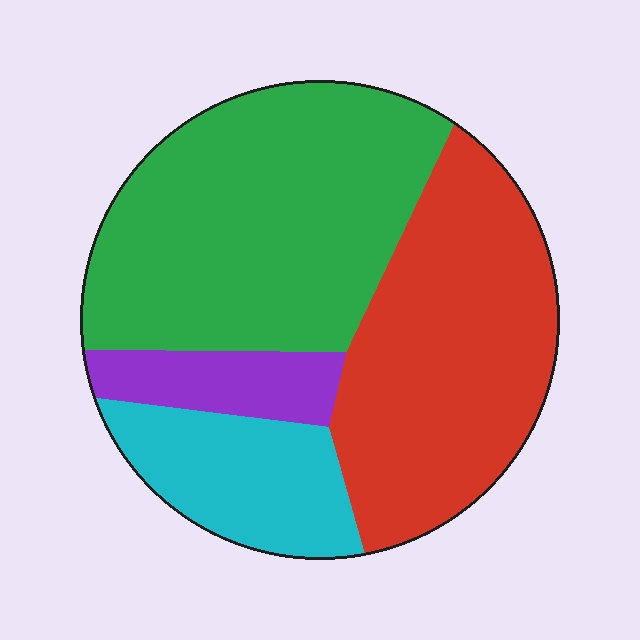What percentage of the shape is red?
Red takes up about one third (1/3) of the shape.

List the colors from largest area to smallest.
From largest to smallest: green, red, cyan, purple.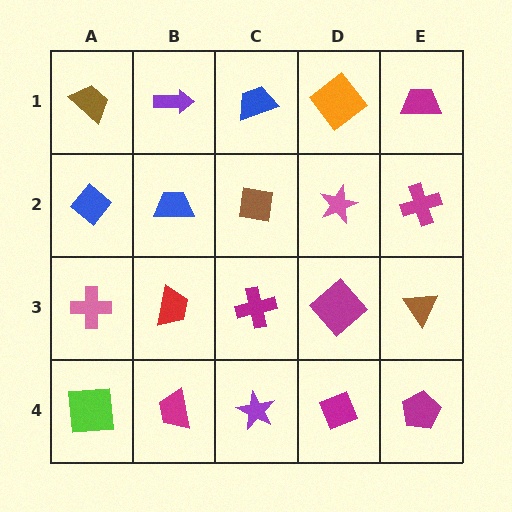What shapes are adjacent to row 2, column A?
A brown trapezoid (row 1, column A), a pink cross (row 3, column A), a blue trapezoid (row 2, column B).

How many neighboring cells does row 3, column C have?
4.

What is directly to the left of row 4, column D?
A purple star.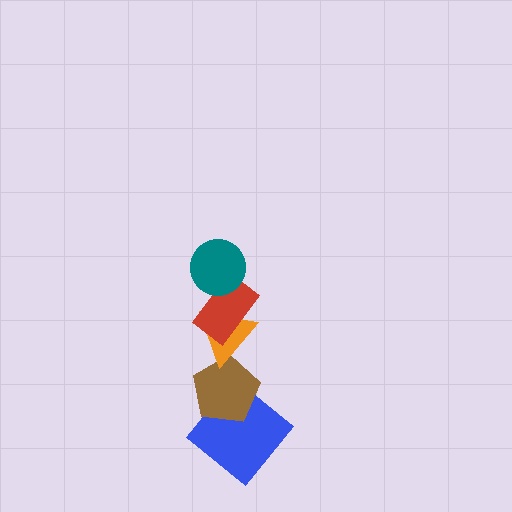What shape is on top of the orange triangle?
The red rectangle is on top of the orange triangle.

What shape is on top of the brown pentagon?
The orange triangle is on top of the brown pentagon.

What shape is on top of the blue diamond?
The brown pentagon is on top of the blue diamond.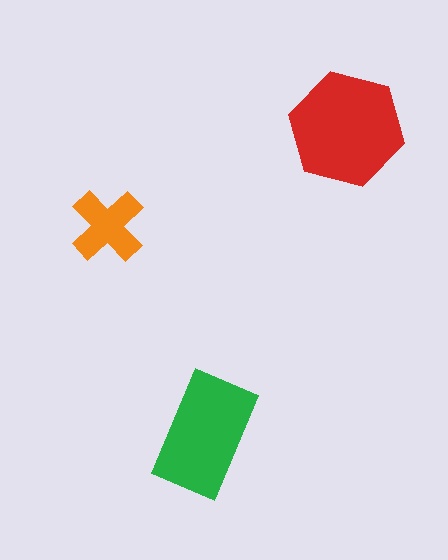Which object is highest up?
The red hexagon is topmost.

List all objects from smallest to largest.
The orange cross, the green rectangle, the red hexagon.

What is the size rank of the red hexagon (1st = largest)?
1st.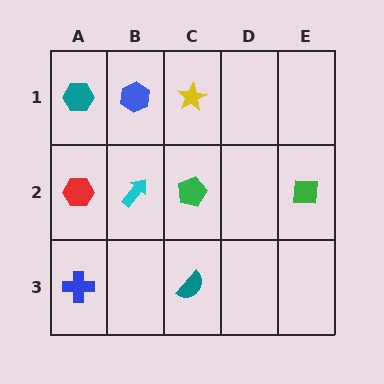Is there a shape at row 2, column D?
No, that cell is empty.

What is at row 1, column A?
A teal hexagon.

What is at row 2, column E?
A green square.